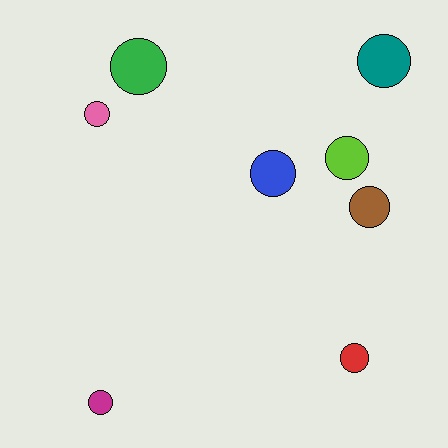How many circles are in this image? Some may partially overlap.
There are 8 circles.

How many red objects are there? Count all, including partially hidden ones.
There is 1 red object.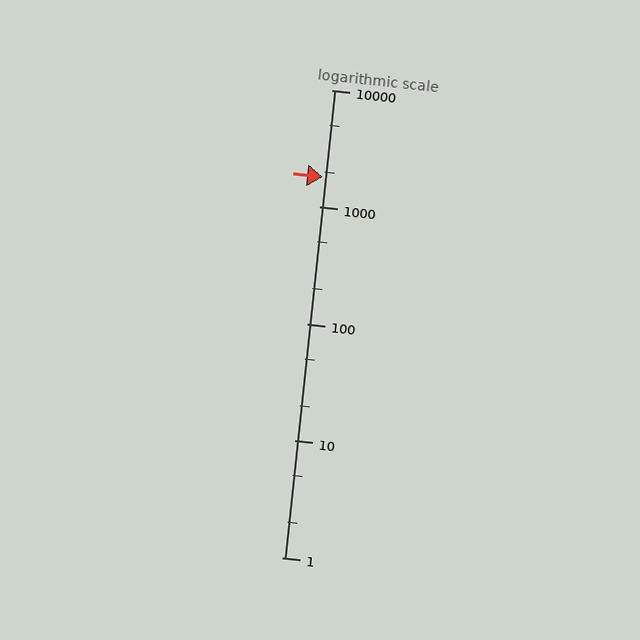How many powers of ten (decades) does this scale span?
The scale spans 4 decades, from 1 to 10000.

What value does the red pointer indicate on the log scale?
The pointer indicates approximately 1800.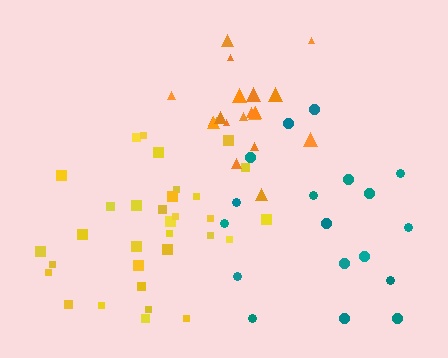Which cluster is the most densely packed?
Orange.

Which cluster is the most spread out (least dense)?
Teal.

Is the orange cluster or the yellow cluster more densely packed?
Orange.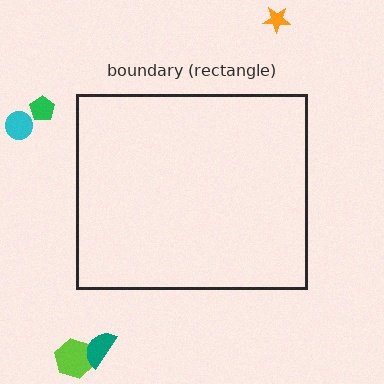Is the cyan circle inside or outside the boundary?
Outside.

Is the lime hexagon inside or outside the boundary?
Outside.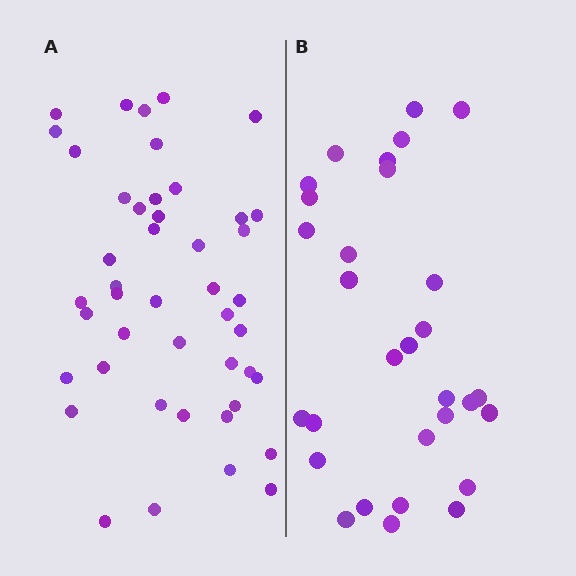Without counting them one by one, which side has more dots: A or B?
Region A (the left region) has more dots.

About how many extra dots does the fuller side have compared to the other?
Region A has approximately 15 more dots than region B.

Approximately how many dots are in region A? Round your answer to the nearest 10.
About 40 dots. (The exact count is 45, which rounds to 40.)